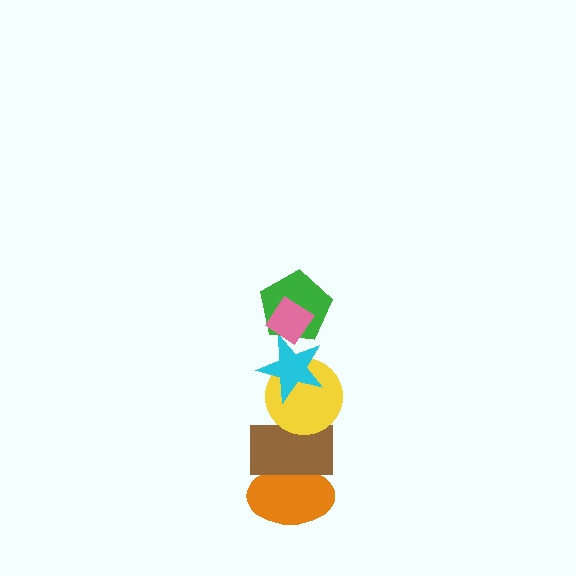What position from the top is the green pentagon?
The green pentagon is 2nd from the top.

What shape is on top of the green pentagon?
The pink diamond is on top of the green pentagon.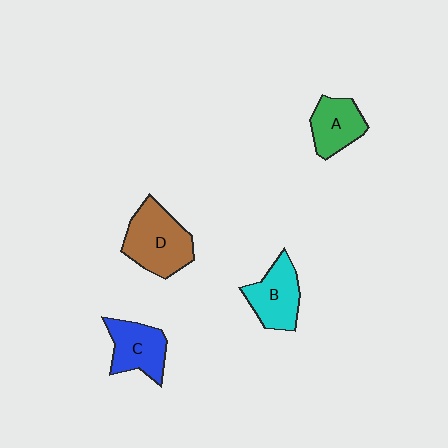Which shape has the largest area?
Shape D (brown).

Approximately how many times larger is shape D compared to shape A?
Approximately 1.5 times.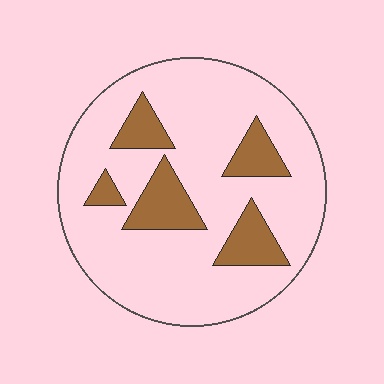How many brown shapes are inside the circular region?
5.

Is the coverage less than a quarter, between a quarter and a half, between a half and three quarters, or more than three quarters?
Less than a quarter.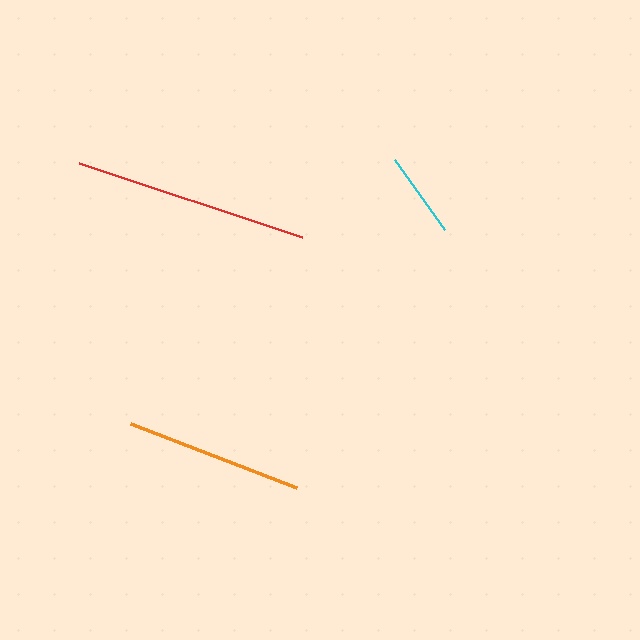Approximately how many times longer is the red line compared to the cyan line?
The red line is approximately 2.7 times the length of the cyan line.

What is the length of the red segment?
The red segment is approximately 236 pixels long.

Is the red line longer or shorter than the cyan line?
The red line is longer than the cyan line.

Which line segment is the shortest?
The cyan line is the shortest at approximately 86 pixels.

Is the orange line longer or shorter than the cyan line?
The orange line is longer than the cyan line.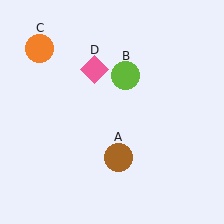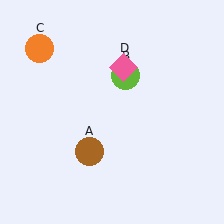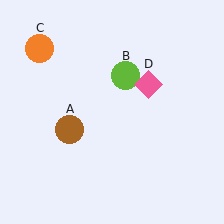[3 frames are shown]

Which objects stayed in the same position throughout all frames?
Lime circle (object B) and orange circle (object C) remained stationary.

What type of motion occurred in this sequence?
The brown circle (object A), pink diamond (object D) rotated clockwise around the center of the scene.